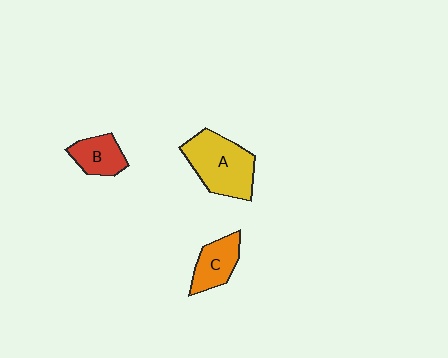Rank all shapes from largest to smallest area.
From largest to smallest: A (yellow), C (orange), B (red).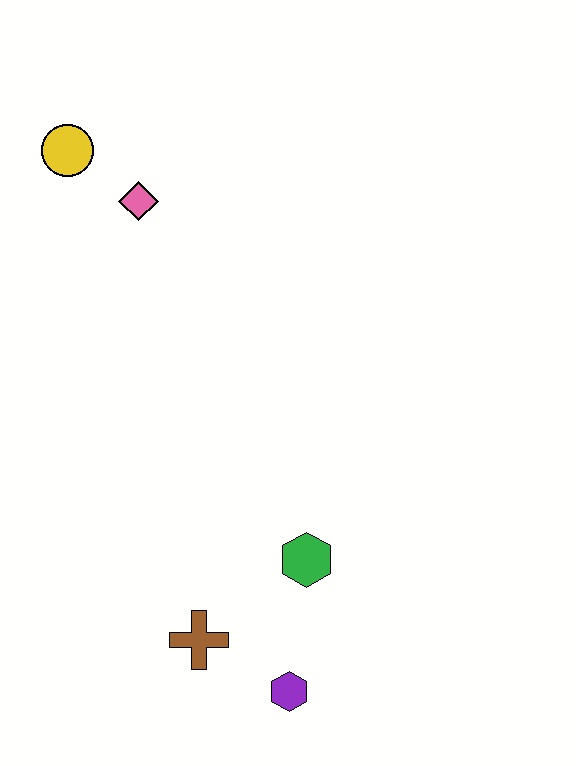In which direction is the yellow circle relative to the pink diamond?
The yellow circle is to the left of the pink diamond.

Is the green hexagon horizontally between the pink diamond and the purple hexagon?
No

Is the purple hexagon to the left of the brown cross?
No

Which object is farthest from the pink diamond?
The purple hexagon is farthest from the pink diamond.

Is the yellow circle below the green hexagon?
No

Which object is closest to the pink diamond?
The yellow circle is closest to the pink diamond.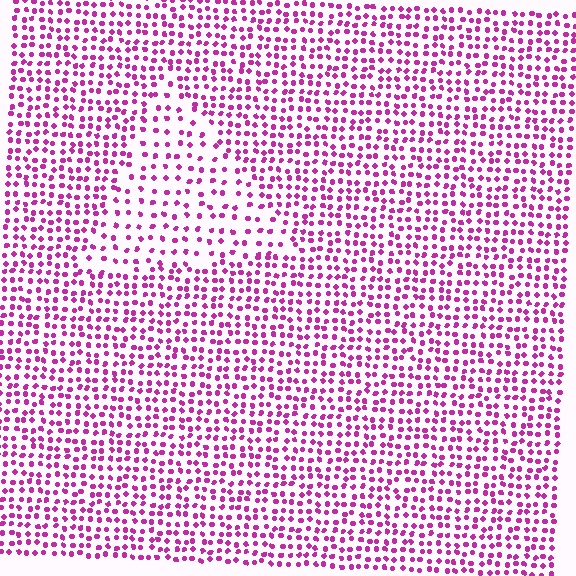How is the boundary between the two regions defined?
The boundary is defined by a change in element density (approximately 1.9x ratio). All elements are the same color, size, and shape.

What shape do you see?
I see a triangle.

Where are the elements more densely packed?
The elements are more densely packed outside the triangle boundary.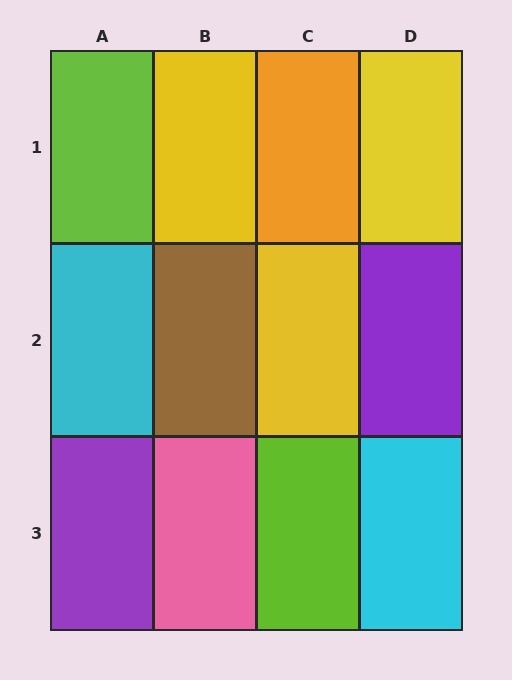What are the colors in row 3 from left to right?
Purple, pink, lime, cyan.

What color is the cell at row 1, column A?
Lime.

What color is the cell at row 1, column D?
Yellow.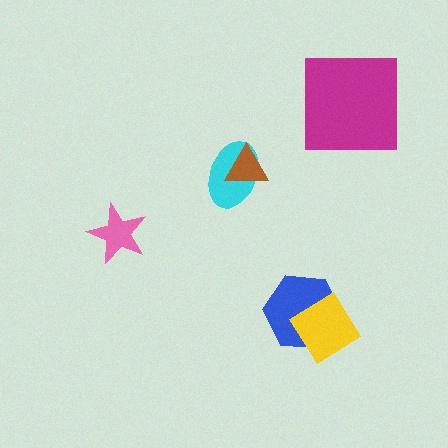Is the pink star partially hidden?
No, no other shape covers it.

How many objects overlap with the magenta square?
0 objects overlap with the magenta square.